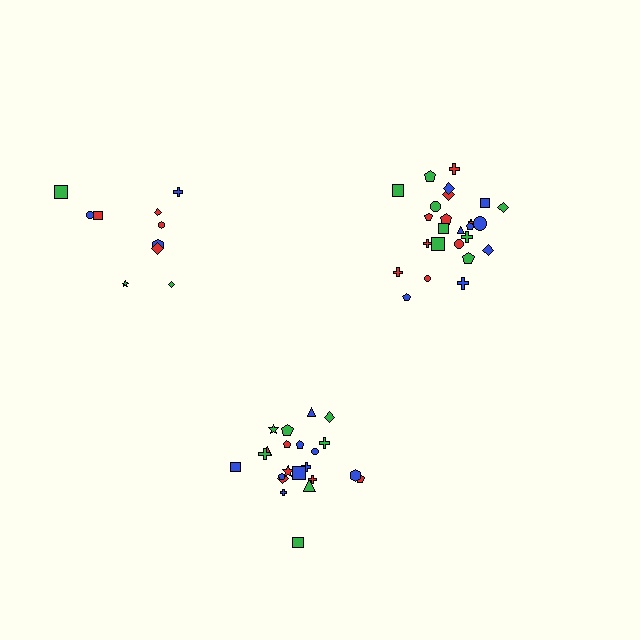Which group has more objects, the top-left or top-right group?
The top-right group.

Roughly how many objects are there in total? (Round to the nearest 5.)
Roughly 55 objects in total.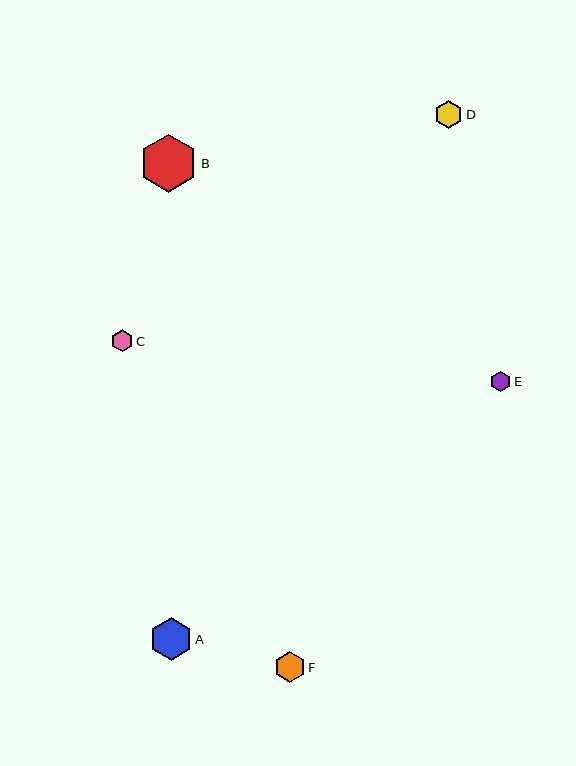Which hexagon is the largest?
Hexagon B is the largest with a size of approximately 58 pixels.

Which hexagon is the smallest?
Hexagon E is the smallest with a size of approximately 21 pixels.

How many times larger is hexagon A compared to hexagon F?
Hexagon A is approximately 1.4 times the size of hexagon F.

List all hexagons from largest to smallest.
From largest to smallest: B, A, F, D, C, E.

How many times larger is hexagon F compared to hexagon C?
Hexagon F is approximately 1.4 times the size of hexagon C.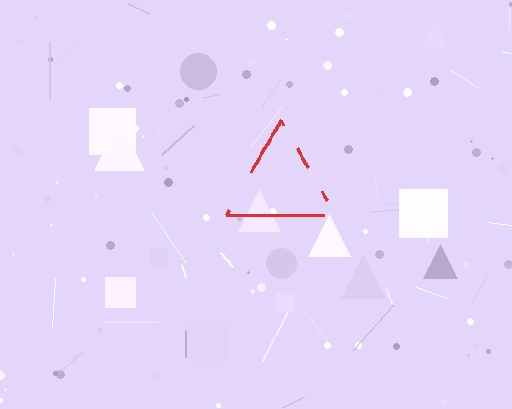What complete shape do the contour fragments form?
The contour fragments form a triangle.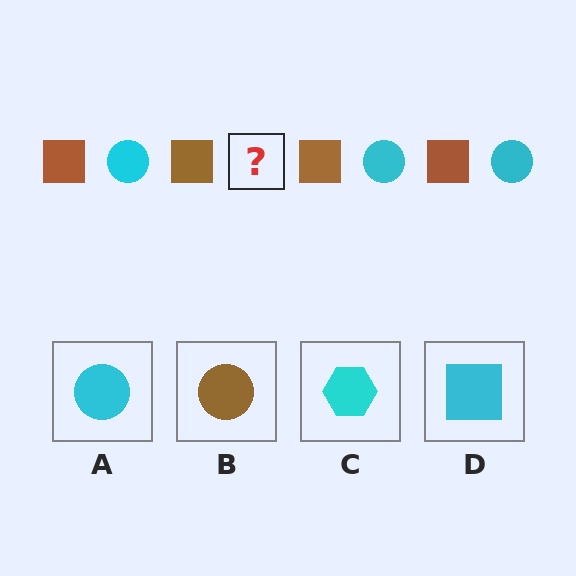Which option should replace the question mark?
Option A.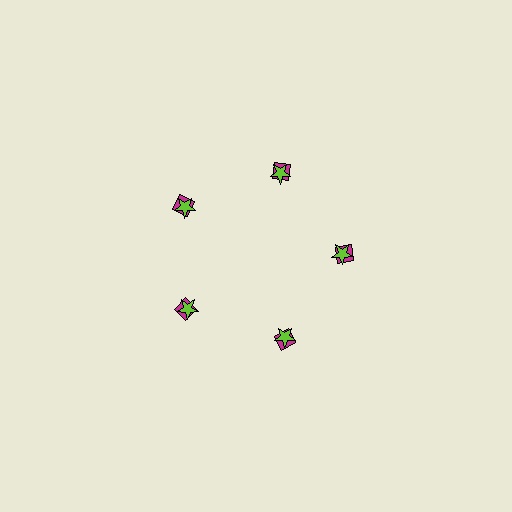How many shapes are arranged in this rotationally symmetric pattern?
There are 10 shapes, arranged in 5 groups of 2.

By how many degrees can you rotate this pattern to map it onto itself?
The pattern maps onto itself every 72 degrees of rotation.